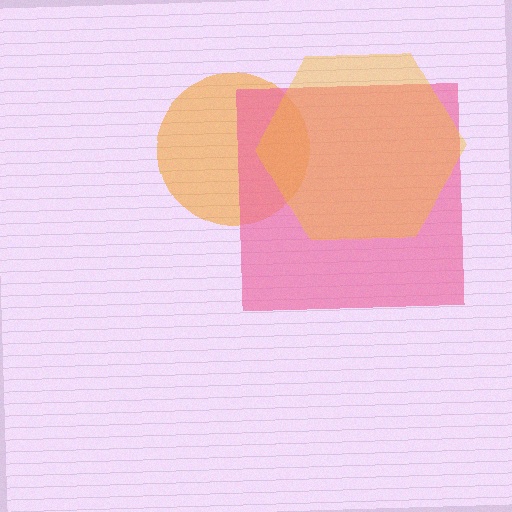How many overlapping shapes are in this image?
There are 3 overlapping shapes in the image.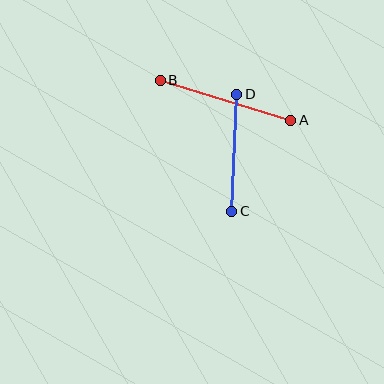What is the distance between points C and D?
The distance is approximately 117 pixels.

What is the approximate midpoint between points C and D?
The midpoint is at approximately (234, 153) pixels.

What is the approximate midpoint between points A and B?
The midpoint is at approximately (226, 100) pixels.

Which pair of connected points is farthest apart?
Points A and B are farthest apart.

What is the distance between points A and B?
The distance is approximately 137 pixels.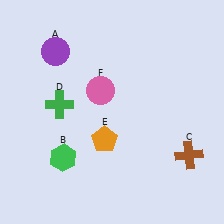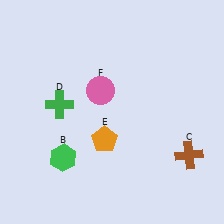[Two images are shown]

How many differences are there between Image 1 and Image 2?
There is 1 difference between the two images.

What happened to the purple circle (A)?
The purple circle (A) was removed in Image 2. It was in the top-left area of Image 1.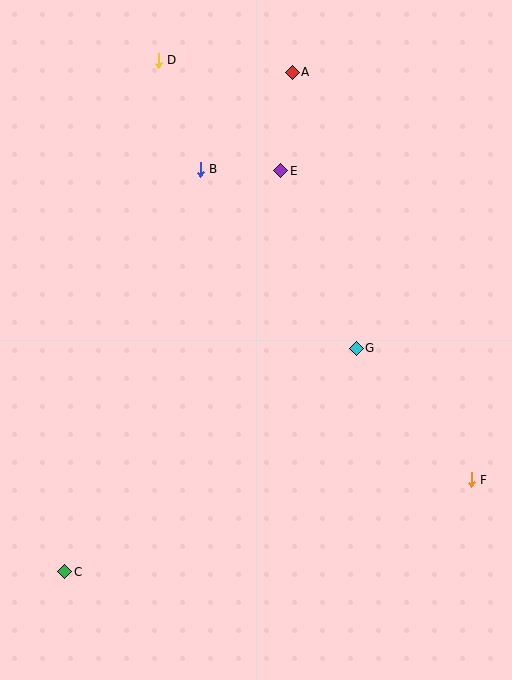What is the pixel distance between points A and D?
The distance between A and D is 135 pixels.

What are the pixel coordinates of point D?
Point D is at (158, 60).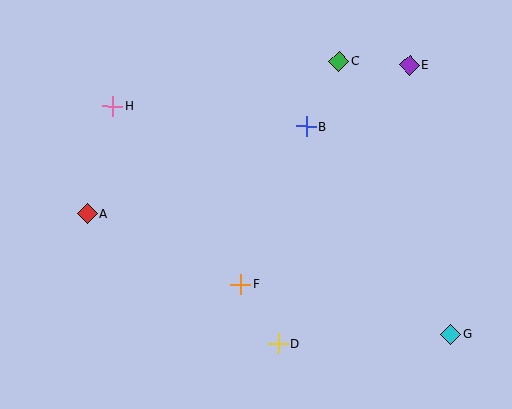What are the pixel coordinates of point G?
Point G is at (451, 334).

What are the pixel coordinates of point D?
Point D is at (278, 344).